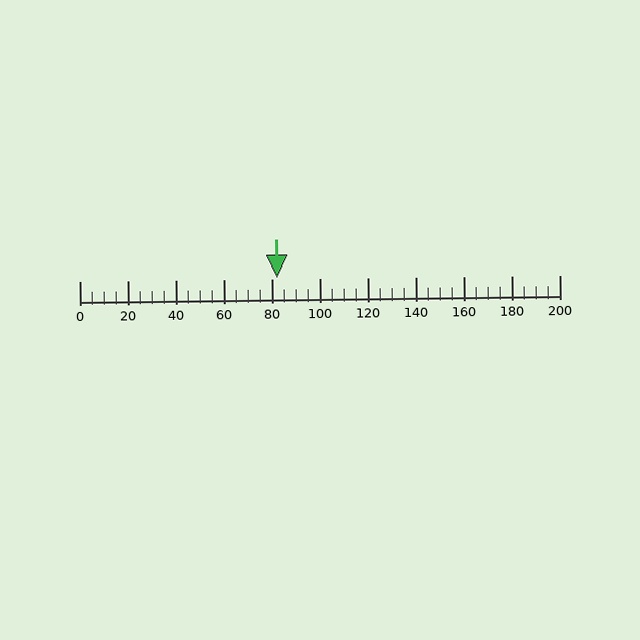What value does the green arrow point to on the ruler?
The green arrow points to approximately 82.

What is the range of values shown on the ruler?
The ruler shows values from 0 to 200.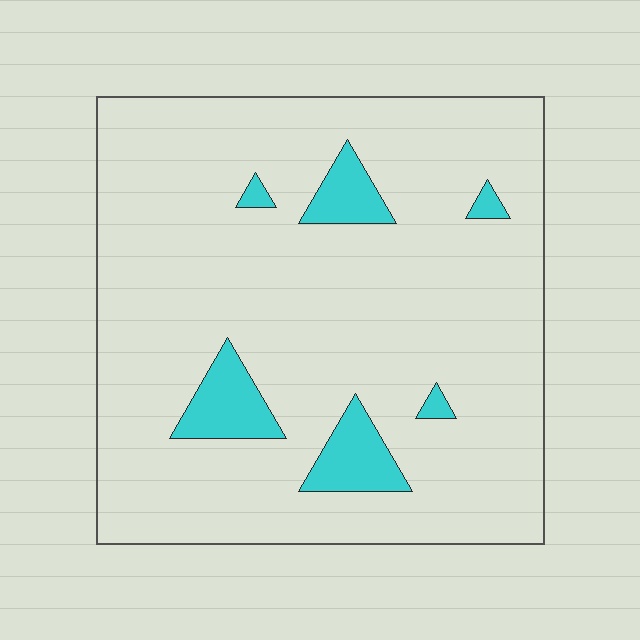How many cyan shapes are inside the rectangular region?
6.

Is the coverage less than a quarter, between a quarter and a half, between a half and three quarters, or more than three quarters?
Less than a quarter.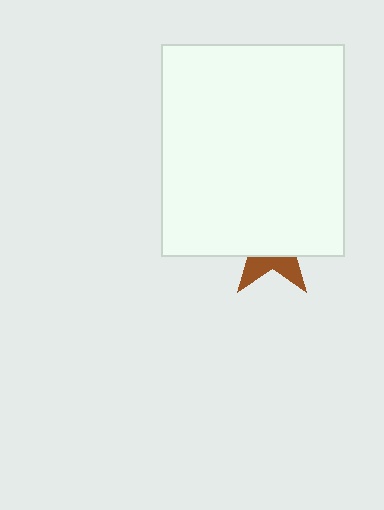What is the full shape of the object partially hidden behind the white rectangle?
The partially hidden object is a brown star.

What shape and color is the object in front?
The object in front is a white rectangle.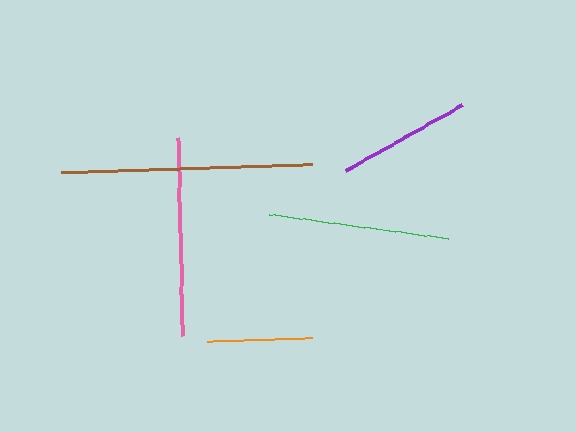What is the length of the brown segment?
The brown segment is approximately 251 pixels long.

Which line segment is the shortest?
The orange line is the shortest at approximately 106 pixels.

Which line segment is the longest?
The brown line is the longest at approximately 251 pixels.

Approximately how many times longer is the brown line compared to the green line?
The brown line is approximately 1.4 times the length of the green line.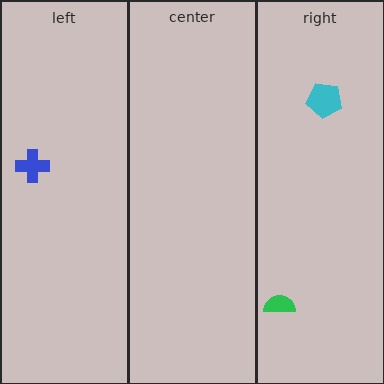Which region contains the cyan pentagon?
The right region.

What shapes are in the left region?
The blue cross.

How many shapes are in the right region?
2.